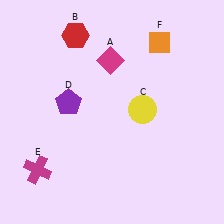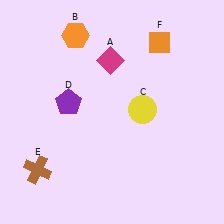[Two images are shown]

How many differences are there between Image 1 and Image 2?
There are 2 differences between the two images.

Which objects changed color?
B changed from red to orange. E changed from magenta to brown.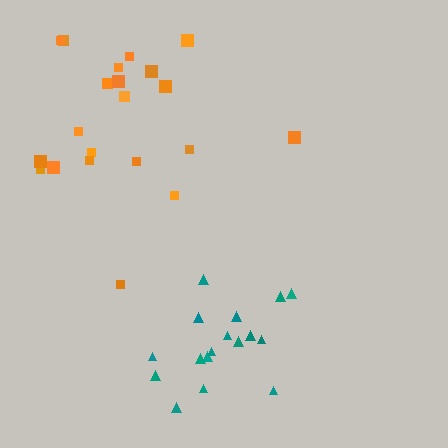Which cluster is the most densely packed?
Teal.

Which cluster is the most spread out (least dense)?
Orange.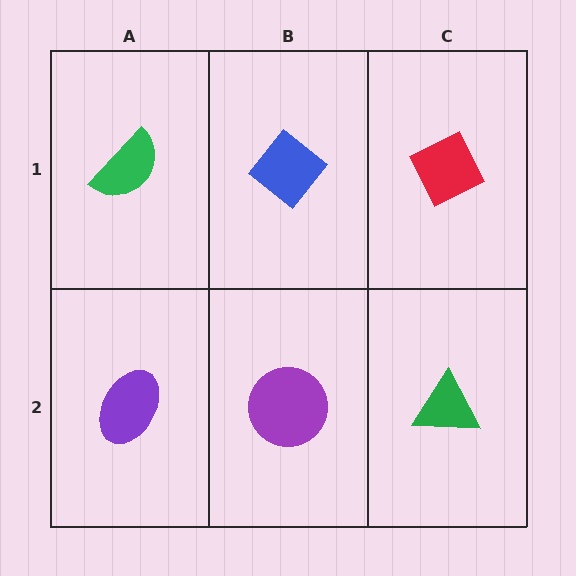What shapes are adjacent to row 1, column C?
A green triangle (row 2, column C), a blue diamond (row 1, column B).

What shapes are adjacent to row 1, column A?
A purple ellipse (row 2, column A), a blue diamond (row 1, column B).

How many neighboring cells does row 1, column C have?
2.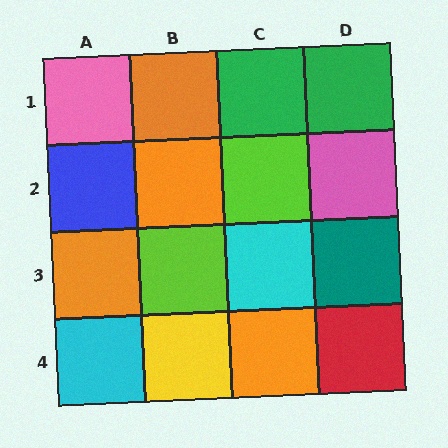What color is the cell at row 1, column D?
Green.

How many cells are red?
1 cell is red.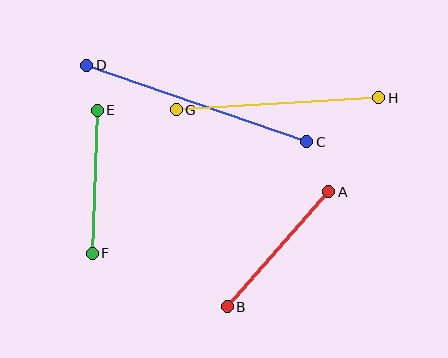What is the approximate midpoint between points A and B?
The midpoint is at approximately (278, 249) pixels.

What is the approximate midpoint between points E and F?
The midpoint is at approximately (95, 182) pixels.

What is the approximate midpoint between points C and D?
The midpoint is at approximately (197, 104) pixels.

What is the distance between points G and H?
The distance is approximately 203 pixels.